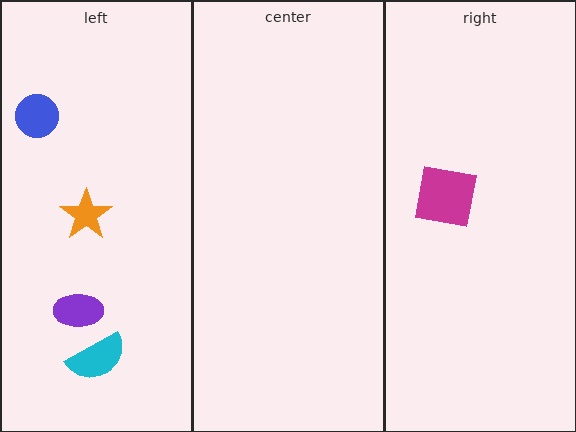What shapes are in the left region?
The cyan semicircle, the orange star, the blue circle, the purple ellipse.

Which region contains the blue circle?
The left region.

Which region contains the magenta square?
The right region.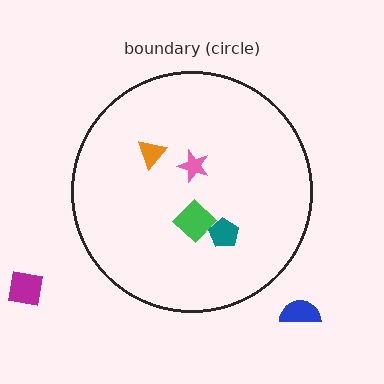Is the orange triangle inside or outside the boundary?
Inside.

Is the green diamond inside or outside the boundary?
Inside.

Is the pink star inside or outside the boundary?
Inside.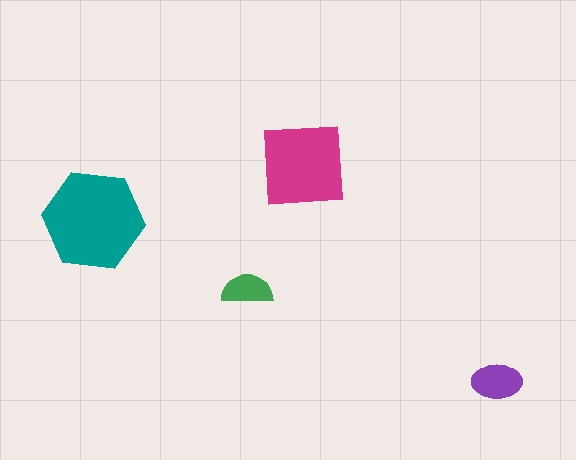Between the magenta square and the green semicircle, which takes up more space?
The magenta square.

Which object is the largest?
The teal hexagon.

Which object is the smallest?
The green semicircle.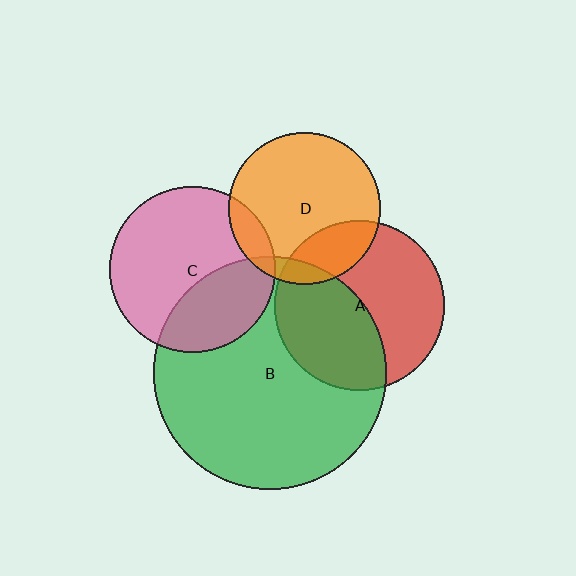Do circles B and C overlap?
Yes.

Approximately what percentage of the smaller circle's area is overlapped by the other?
Approximately 35%.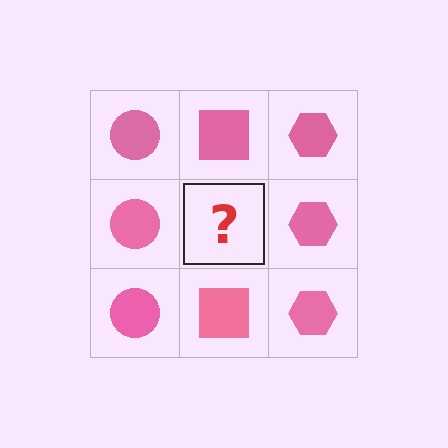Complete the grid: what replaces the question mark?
The question mark should be replaced with a pink square.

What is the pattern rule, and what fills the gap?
The rule is that each column has a consistent shape. The gap should be filled with a pink square.